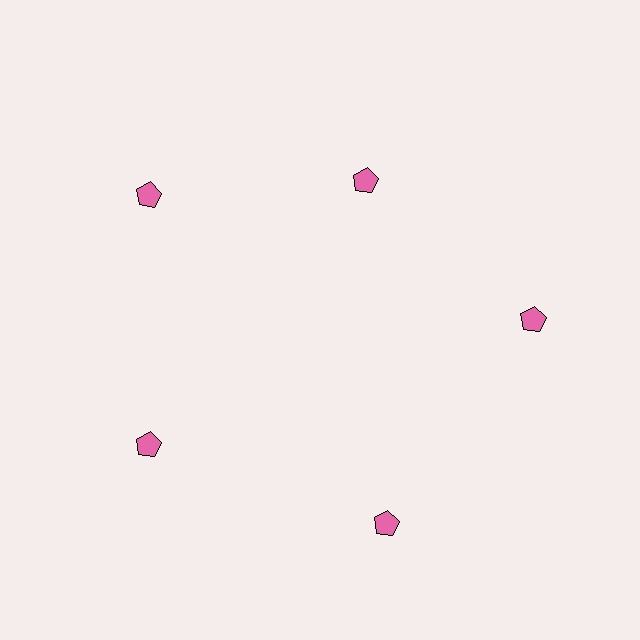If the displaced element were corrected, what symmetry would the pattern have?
It would have 5-fold rotational symmetry — the pattern would map onto itself every 72 degrees.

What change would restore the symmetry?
The symmetry would be restored by moving it outward, back onto the ring so that all 5 pentagons sit at equal angles and equal distance from the center.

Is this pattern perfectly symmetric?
No. The 5 pink pentagons are arranged in a ring, but one element near the 1 o'clock position is pulled inward toward the center, breaking the 5-fold rotational symmetry.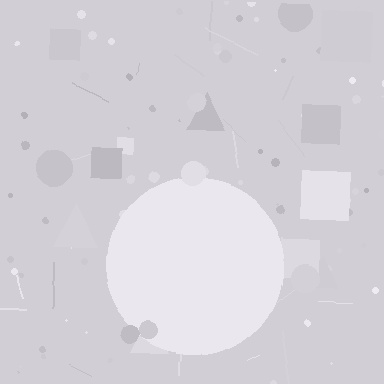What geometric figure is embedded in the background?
A circle is embedded in the background.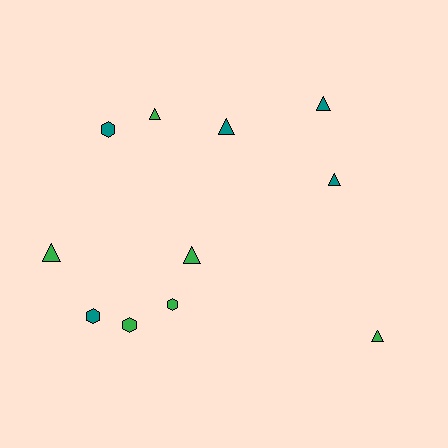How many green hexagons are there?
There are 2 green hexagons.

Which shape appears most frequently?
Triangle, with 7 objects.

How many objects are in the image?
There are 11 objects.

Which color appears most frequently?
Green, with 6 objects.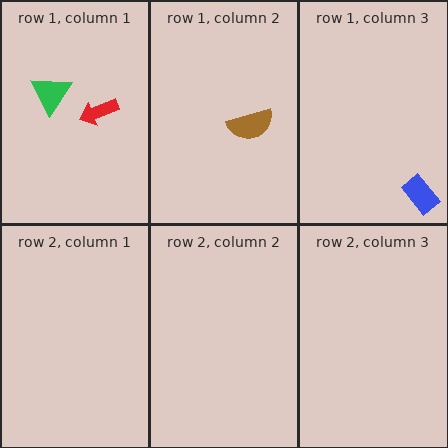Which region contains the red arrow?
The row 1, column 1 region.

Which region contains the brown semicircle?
The row 1, column 2 region.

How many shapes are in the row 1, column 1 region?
2.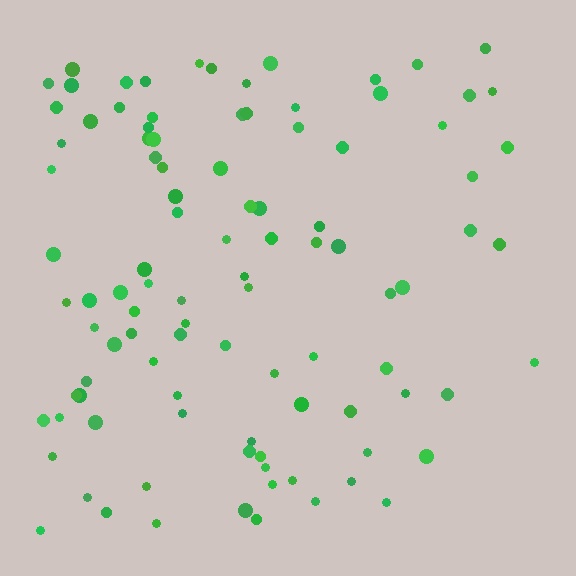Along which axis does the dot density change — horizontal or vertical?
Horizontal.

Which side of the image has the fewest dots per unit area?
The right.